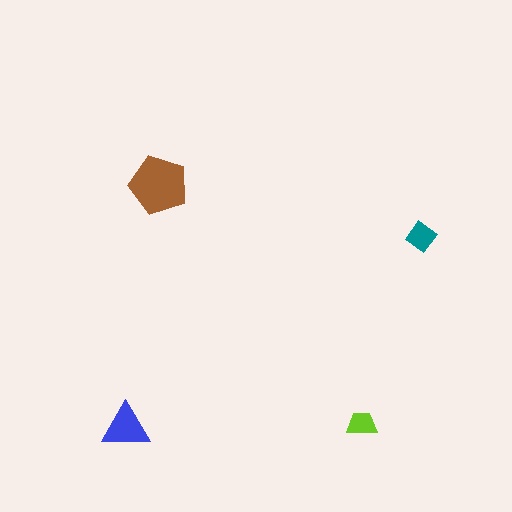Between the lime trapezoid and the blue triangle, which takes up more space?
The blue triangle.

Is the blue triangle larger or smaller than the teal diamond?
Larger.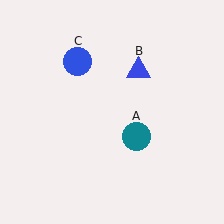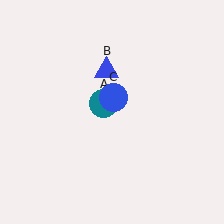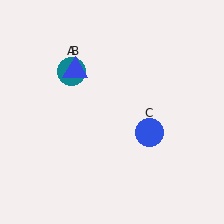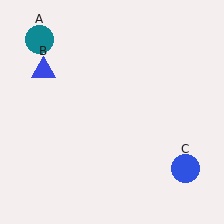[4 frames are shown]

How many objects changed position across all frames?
3 objects changed position: teal circle (object A), blue triangle (object B), blue circle (object C).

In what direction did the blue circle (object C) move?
The blue circle (object C) moved down and to the right.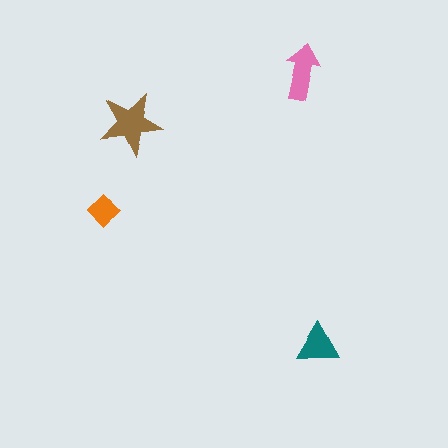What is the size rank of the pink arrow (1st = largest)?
2nd.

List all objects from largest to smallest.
The brown star, the pink arrow, the teal triangle, the orange diamond.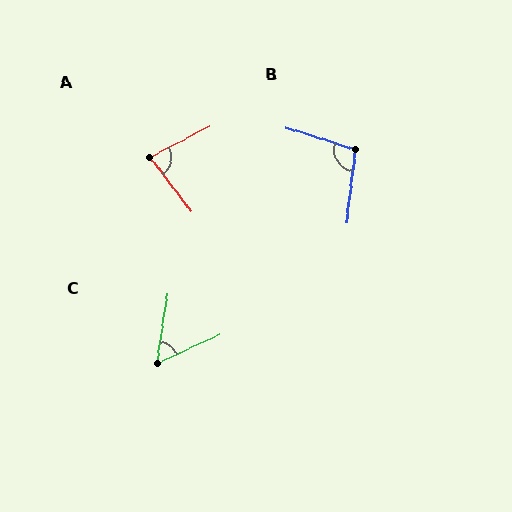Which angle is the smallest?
C, at approximately 56 degrees.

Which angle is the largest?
B, at approximately 100 degrees.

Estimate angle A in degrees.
Approximately 81 degrees.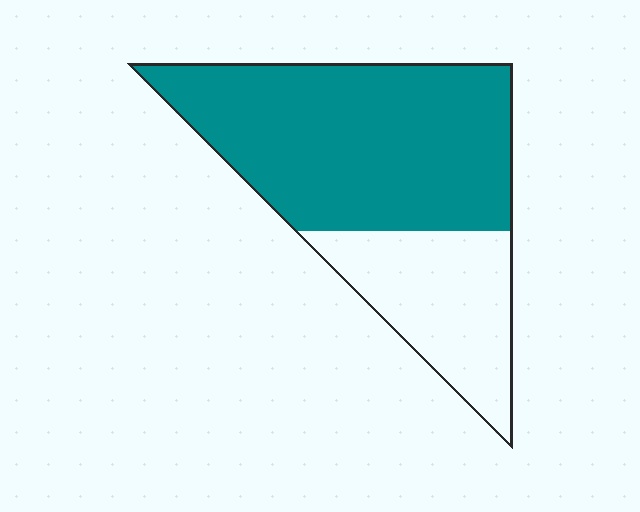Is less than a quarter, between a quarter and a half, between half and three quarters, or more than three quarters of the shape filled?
Between half and three quarters.